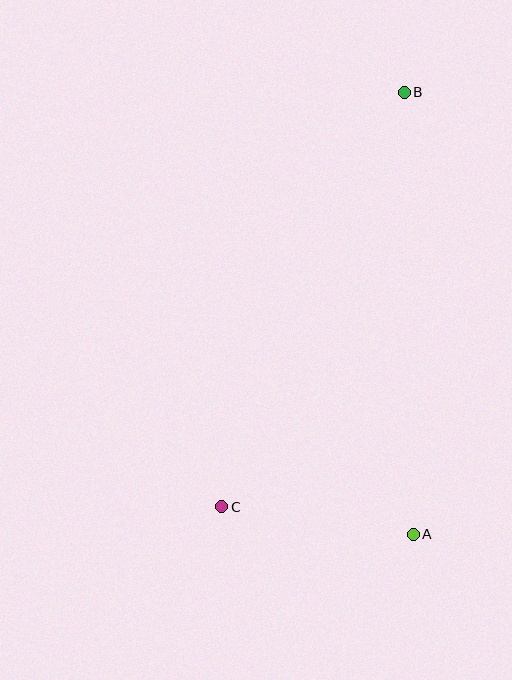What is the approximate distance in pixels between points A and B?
The distance between A and B is approximately 442 pixels.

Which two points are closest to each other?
Points A and C are closest to each other.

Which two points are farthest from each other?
Points B and C are farthest from each other.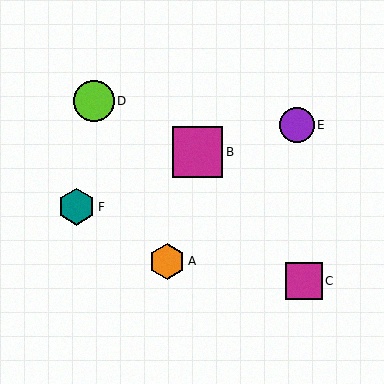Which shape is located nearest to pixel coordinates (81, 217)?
The teal hexagon (labeled F) at (76, 207) is nearest to that location.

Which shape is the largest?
The magenta square (labeled B) is the largest.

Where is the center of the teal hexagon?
The center of the teal hexagon is at (76, 207).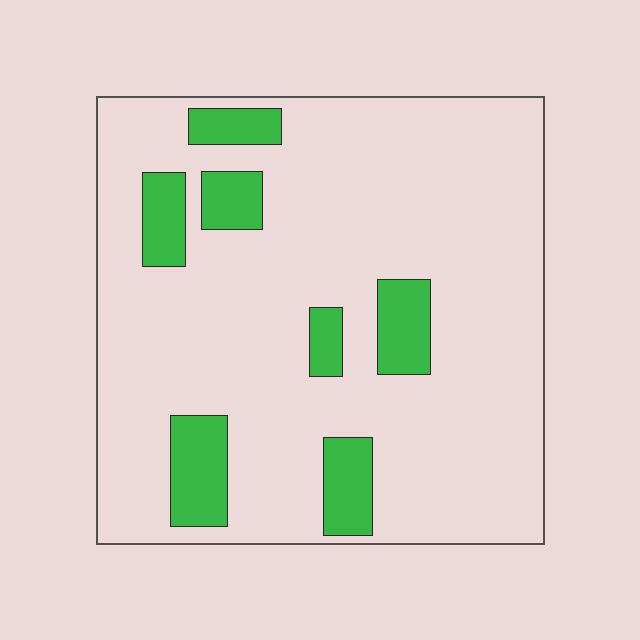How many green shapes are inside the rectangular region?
7.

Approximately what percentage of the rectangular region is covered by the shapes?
Approximately 15%.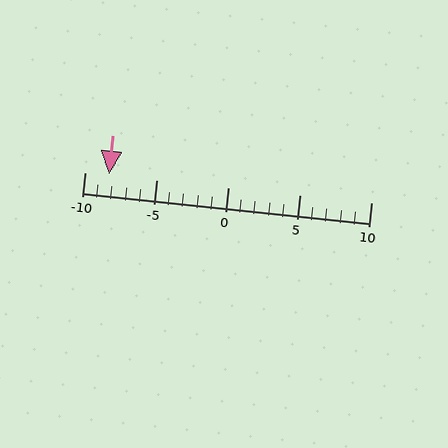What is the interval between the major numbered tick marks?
The major tick marks are spaced 5 units apart.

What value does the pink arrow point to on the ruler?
The pink arrow points to approximately -8.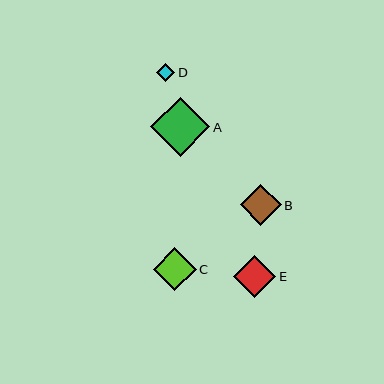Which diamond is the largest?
Diamond A is the largest with a size of approximately 60 pixels.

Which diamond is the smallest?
Diamond D is the smallest with a size of approximately 18 pixels.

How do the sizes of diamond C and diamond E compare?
Diamond C and diamond E are approximately the same size.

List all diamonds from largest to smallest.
From largest to smallest: A, C, E, B, D.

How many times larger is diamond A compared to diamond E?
Diamond A is approximately 1.4 times the size of diamond E.